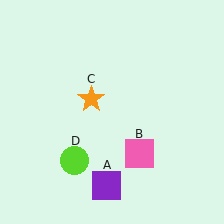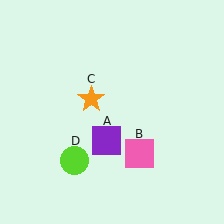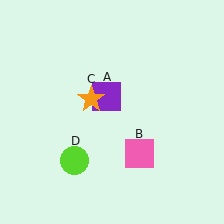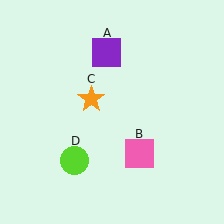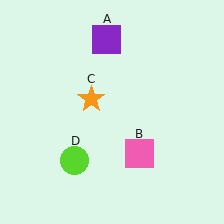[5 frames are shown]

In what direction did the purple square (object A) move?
The purple square (object A) moved up.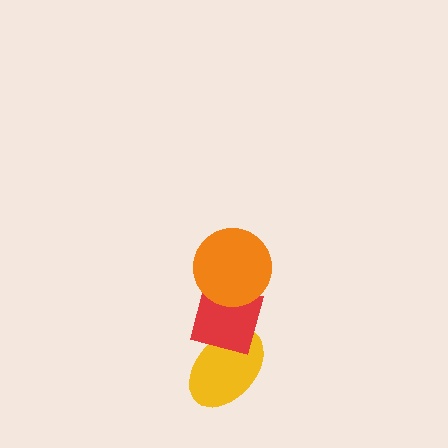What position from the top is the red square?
The red square is 2nd from the top.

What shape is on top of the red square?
The orange circle is on top of the red square.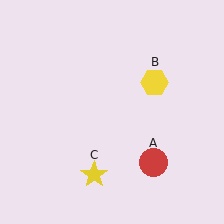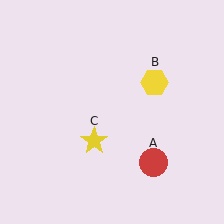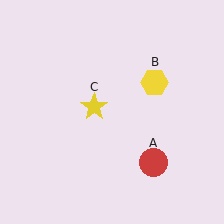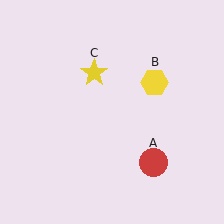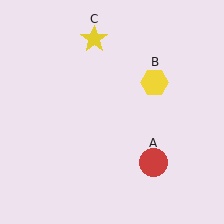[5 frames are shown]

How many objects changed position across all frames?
1 object changed position: yellow star (object C).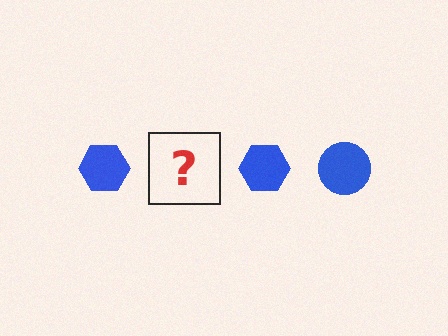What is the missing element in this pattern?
The missing element is a blue circle.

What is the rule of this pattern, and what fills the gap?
The rule is that the pattern cycles through hexagon, circle shapes in blue. The gap should be filled with a blue circle.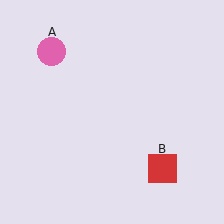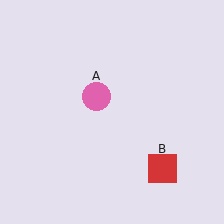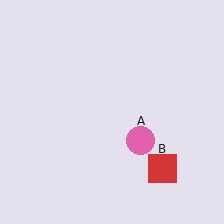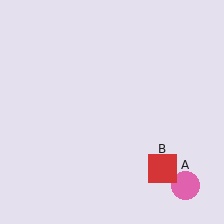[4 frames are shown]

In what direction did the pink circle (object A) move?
The pink circle (object A) moved down and to the right.